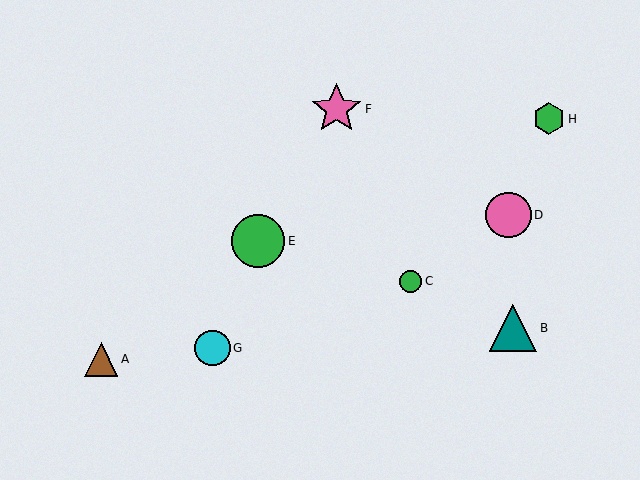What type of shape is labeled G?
Shape G is a cyan circle.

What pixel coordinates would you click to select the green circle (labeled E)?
Click at (258, 241) to select the green circle E.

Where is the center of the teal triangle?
The center of the teal triangle is at (513, 328).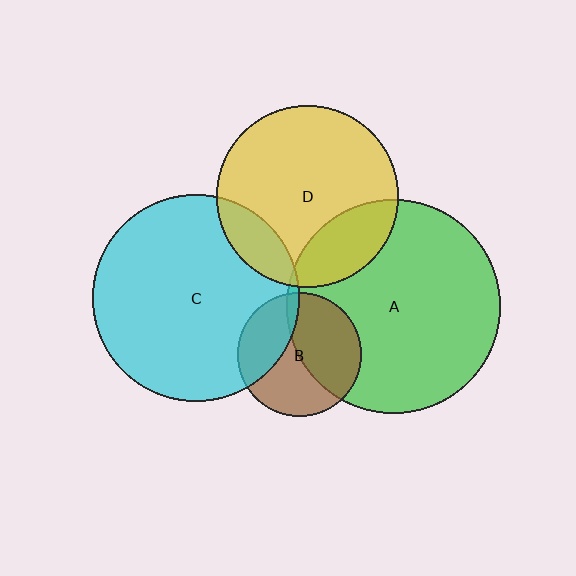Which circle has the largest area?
Circle A (green).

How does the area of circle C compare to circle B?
Approximately 2.8 times.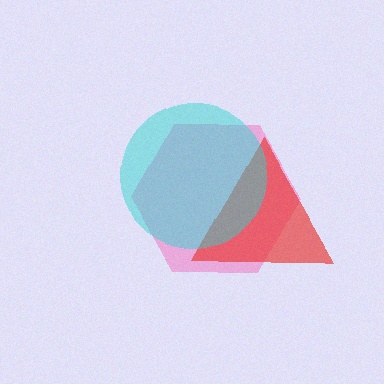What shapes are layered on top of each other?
The layered shapes are: a pink hexagon, a red triangle, a cyan circle.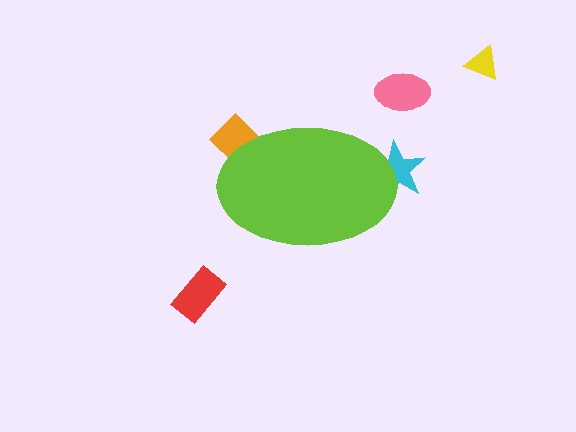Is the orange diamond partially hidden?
Yes, the orange diamond is partially hidden behind the lime ellipse.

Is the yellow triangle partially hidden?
No, the yellow triangle is fully visible.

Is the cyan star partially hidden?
Yes, the cyan star is partially hidden behind the lime ellipse.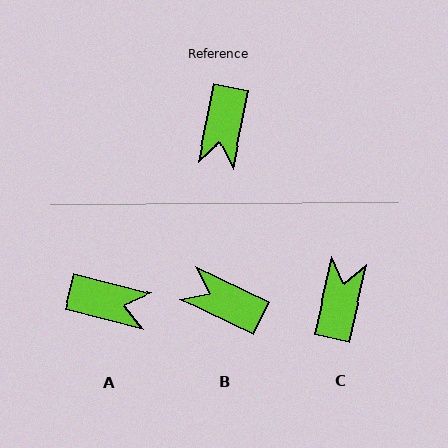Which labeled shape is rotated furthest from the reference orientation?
C, about 179 degrees away.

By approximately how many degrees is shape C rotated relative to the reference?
Approximately 179 degrees counter-clockwise.